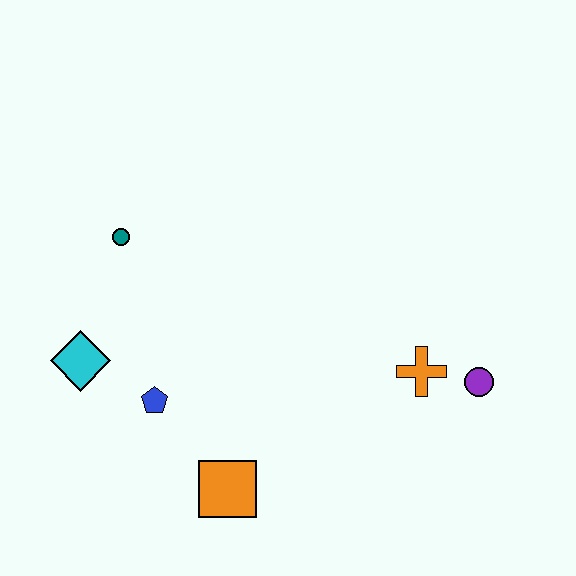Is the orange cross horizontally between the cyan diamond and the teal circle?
No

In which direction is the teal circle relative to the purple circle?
The teal circle is to the left of the purple circle.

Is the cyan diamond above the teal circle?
No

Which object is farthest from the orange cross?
The cyan diamond is farthest from the orange cross.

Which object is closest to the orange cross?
The purple circle is closest to the orange cross.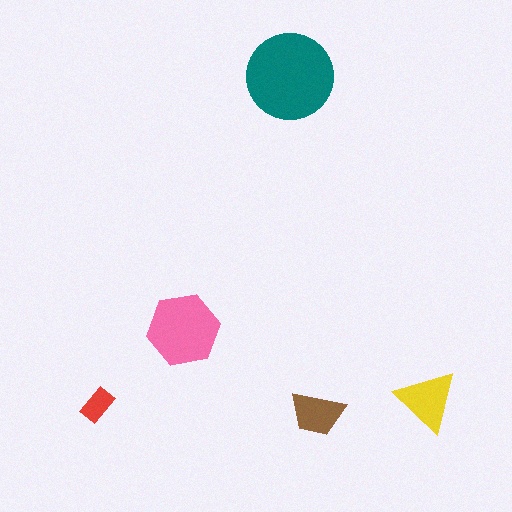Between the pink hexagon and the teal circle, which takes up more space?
The teal circle.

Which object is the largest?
The teal circle.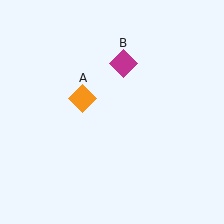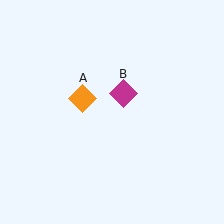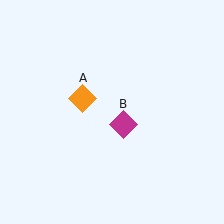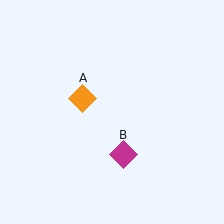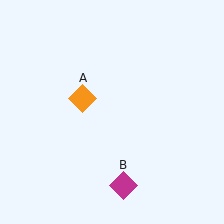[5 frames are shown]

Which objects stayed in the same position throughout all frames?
Orange diamond (object A) remained stationary.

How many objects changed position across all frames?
1 object changed position: magenta diamond (object B).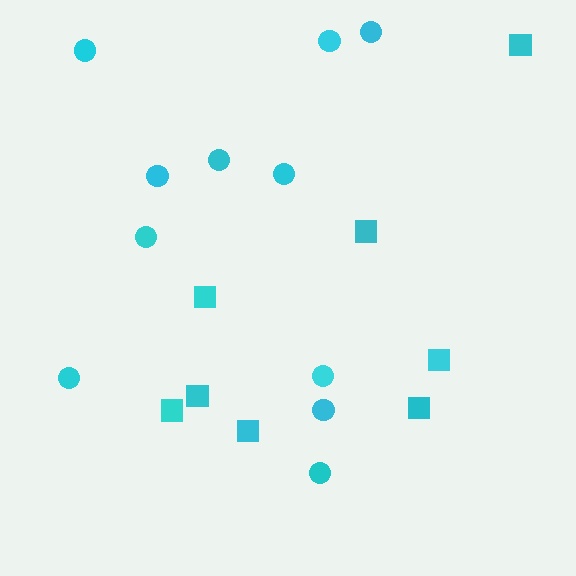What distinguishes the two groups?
There are 2 groups: one group of squares (8) and one group of circles (11).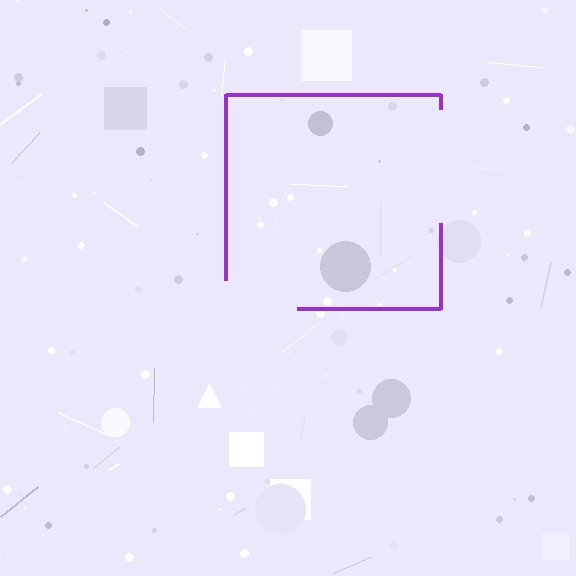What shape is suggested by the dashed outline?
The dashed outline suggests a square.